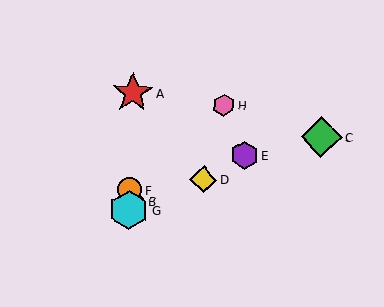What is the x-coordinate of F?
Object F is at x≈130.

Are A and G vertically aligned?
Yes, both are at x≈133.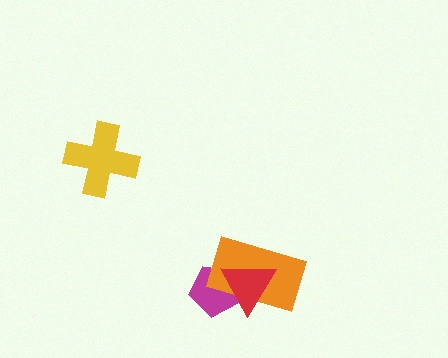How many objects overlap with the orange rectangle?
2 objects overlap with the orange rectangle.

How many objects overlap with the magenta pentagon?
2 objects overlap with the magenta pentagon.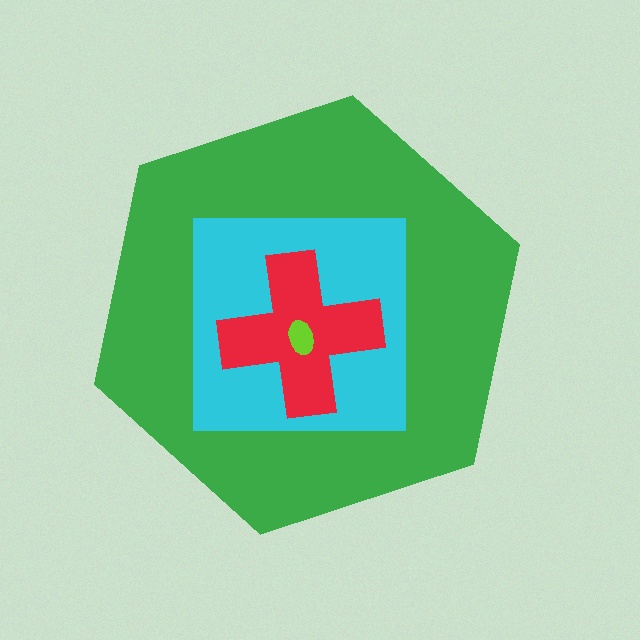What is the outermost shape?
The green hexagon.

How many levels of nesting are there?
4.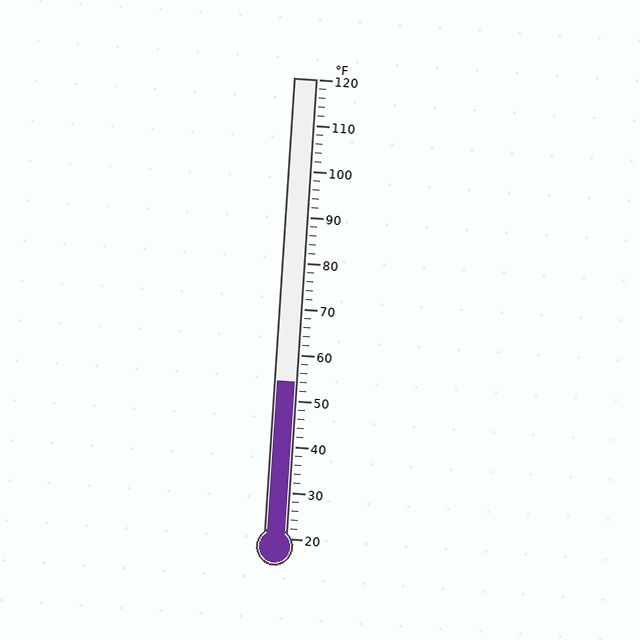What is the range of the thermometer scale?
The thermometer scale ranges from 20°F to 120°F.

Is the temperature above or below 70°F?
The temperature is below 70°F.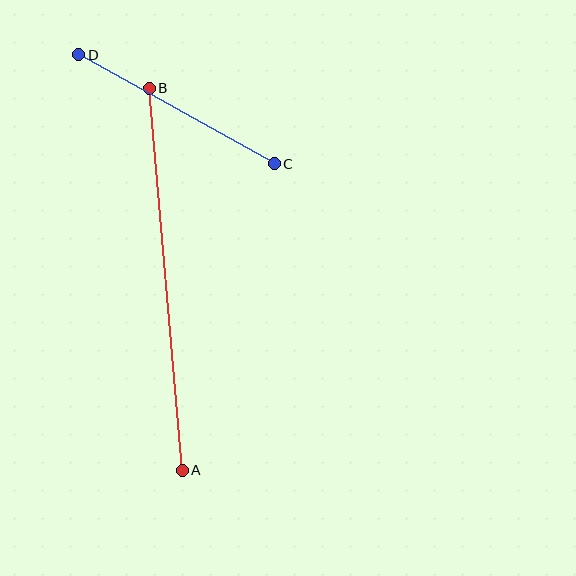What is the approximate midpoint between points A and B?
The midpoint is at approximately (166, 279) pixels.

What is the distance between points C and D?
The distance is approximately 224 pixels.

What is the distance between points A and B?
The distance is approximately 383 pixels.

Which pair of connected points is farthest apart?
Points A and B are farthest apart.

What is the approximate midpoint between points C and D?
The midpoint is at approximately (176, 109) pixels.